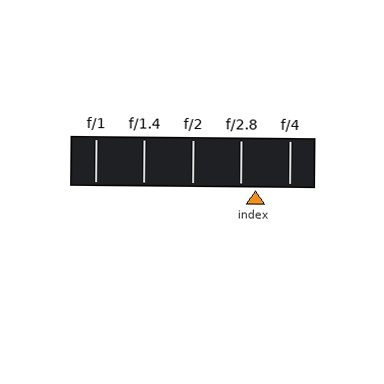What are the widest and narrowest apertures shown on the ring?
The widest aperture shown is f/1 and the narrowest is f/4.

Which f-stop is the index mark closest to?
The index mark is closest to f/2.8.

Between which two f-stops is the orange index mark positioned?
The index mark is between f/2.8 and f/4.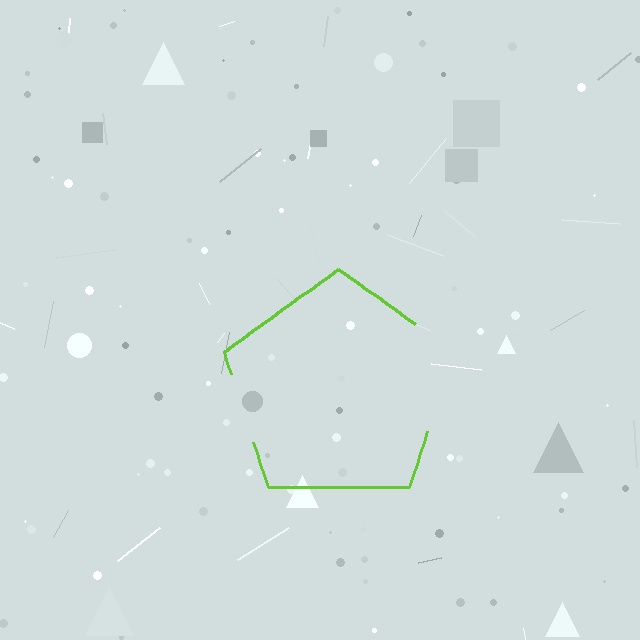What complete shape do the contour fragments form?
The contour fragments form a pentagon.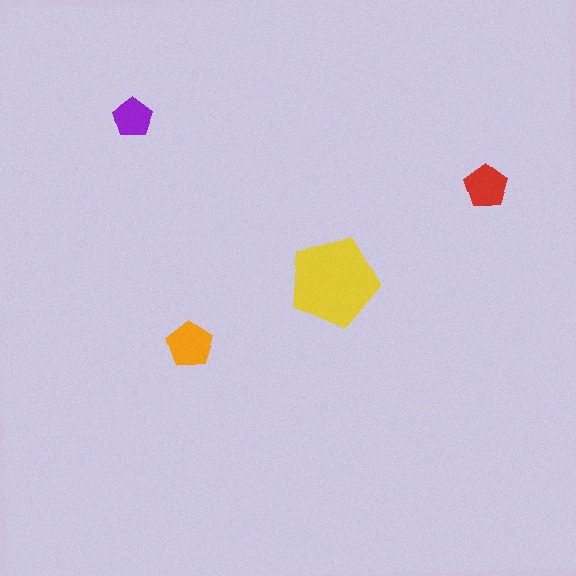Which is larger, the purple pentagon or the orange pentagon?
The orange one.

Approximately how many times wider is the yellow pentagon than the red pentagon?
About 2 times wider.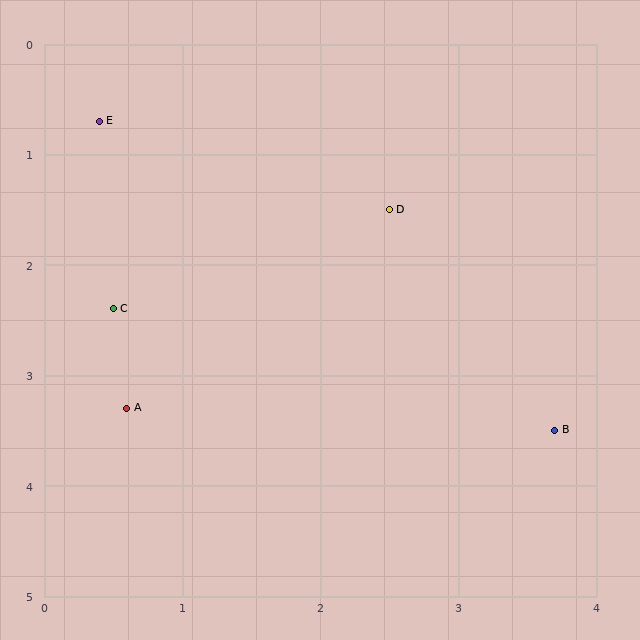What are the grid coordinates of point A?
Point A is at approximately (0.6, 3.3).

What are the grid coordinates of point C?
Point C is at approximately (0.5, 2.4).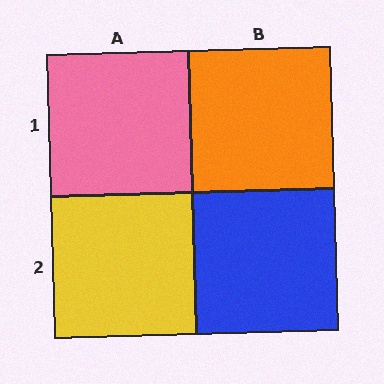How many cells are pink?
1 cell is pink.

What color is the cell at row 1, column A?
Pink.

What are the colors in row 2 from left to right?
Yellow, blue.